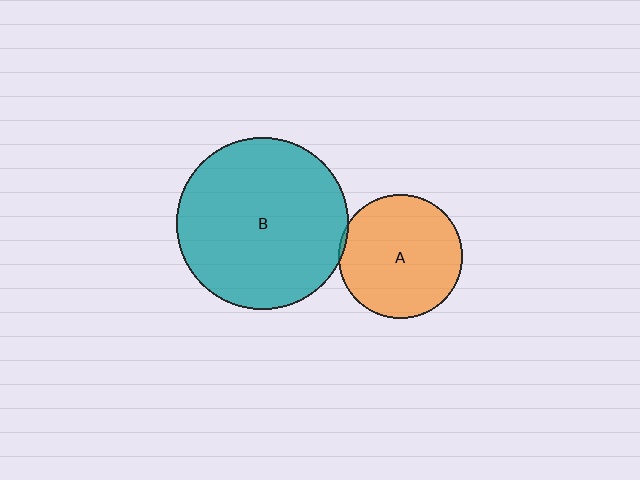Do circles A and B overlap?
Yes.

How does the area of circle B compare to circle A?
Approximately 1.9 times.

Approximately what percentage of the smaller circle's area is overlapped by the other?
Approximately 5%.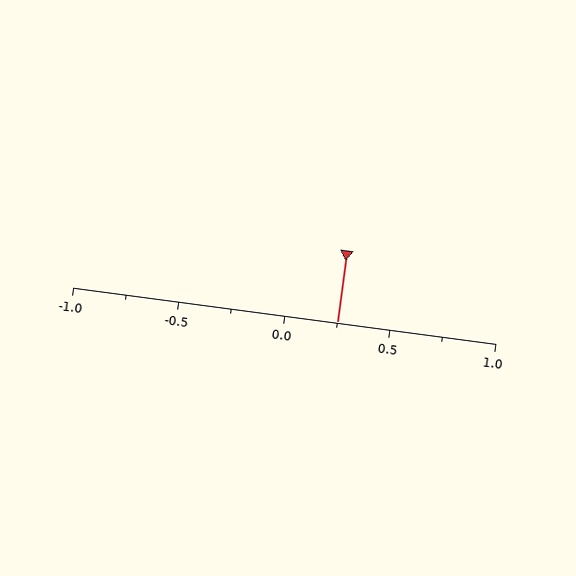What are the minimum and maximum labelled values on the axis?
The axis runs from -1.0 to 1.0.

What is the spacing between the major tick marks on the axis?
The major ticks are spaced 0.5 apart.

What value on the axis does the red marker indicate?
The marker indicates approximately 0.25.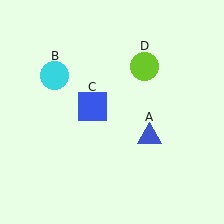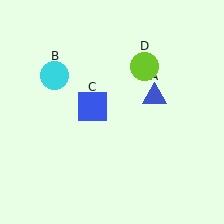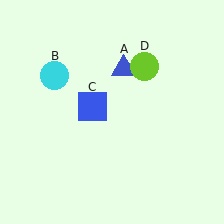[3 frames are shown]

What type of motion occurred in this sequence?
The blue triangle (object A) rotated counterclockwise around the center of the scene.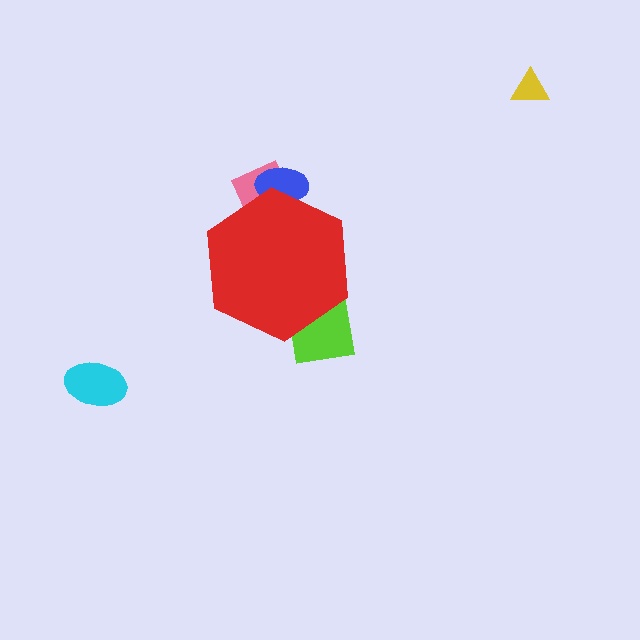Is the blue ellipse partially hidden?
Yes, the blue ellipse is partially hidden behind the red hexagon.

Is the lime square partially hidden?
Yes, the lime square is partially hidden behind the red hexagon.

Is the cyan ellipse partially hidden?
No, the cyan ellipse is fully visible.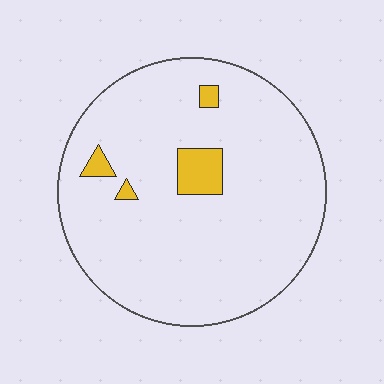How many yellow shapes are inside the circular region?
4.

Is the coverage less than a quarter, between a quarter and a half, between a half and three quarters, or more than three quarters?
Less than a quarter.